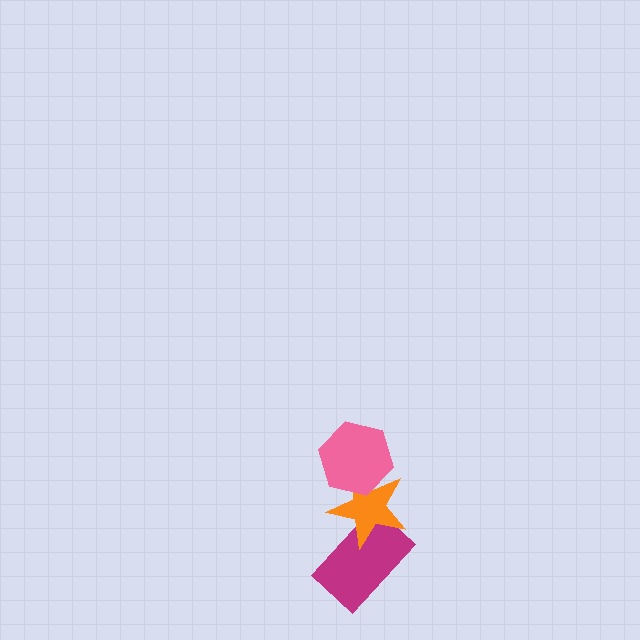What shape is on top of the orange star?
The pink hexagon is on top of the orange star.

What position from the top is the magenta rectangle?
The magenta rectangle is 3rd from the top.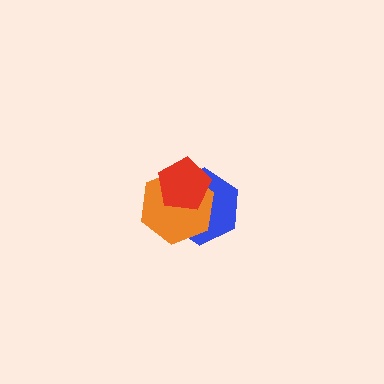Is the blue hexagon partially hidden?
Yes, it is partially covered by another shape.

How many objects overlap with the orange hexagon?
2 objects overlap with the orange hexagon.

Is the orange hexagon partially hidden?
Yes, it is partially covered by another shape.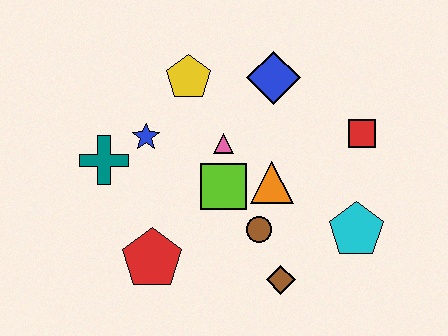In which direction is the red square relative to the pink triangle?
The red square is to the right of the pink triangle.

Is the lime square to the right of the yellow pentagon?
Yes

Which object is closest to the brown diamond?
The brown circle is closest to the brown diamond.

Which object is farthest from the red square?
The teal cross is farthest from the red square.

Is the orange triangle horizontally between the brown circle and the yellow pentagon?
No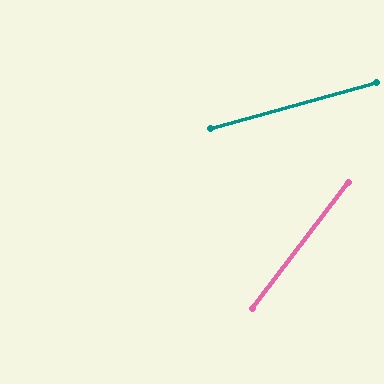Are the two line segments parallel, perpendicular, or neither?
Neither parallel nor perpendicular — they differ by about 37°.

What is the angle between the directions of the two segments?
Approximately 37 degrees.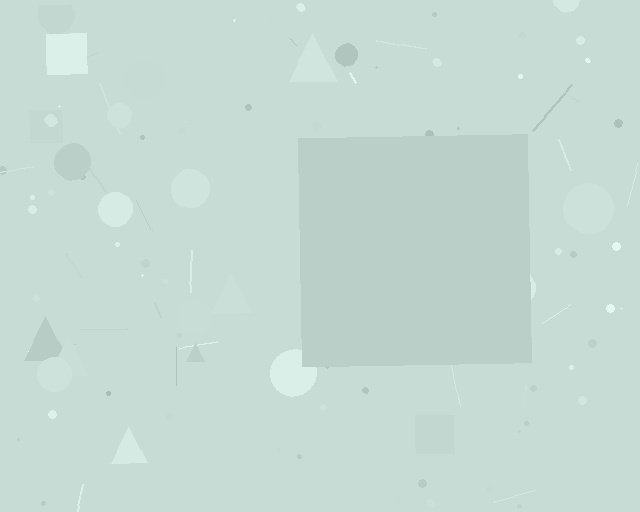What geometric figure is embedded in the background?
A square is embedded in the background.